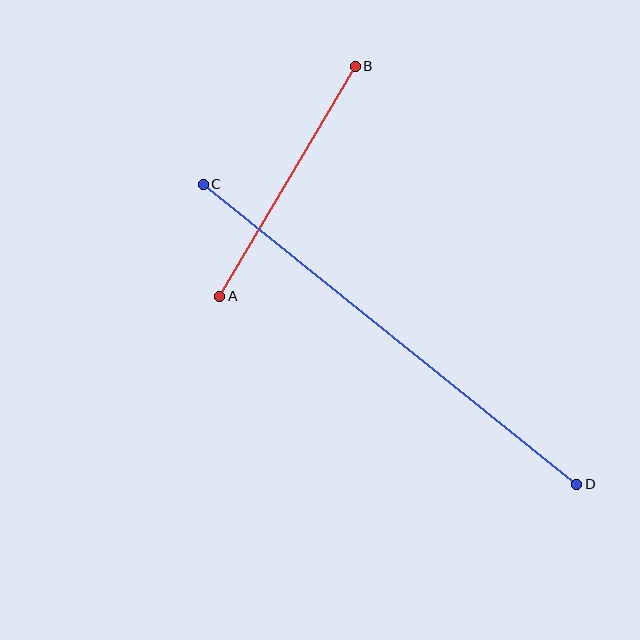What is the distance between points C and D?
The distance is approximately 479 pixels.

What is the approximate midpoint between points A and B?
The midpoint is at approximately (288, 181) pixels.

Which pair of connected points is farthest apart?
Points C and D are farthest apart.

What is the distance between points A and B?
The distance is approximately 267 pixels.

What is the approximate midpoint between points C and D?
The midpoint is at approximately (390, 334) pixels.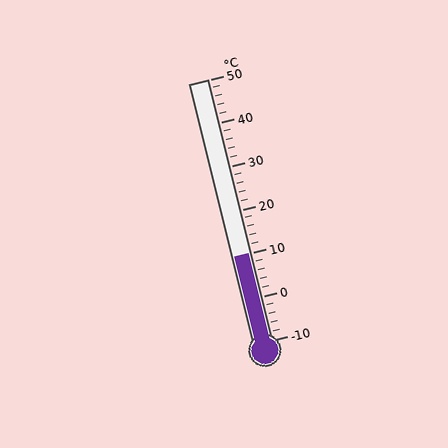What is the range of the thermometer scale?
The thermometer scale ranges from -10°C to 50°C.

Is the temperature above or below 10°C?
The temperature is at 10°C.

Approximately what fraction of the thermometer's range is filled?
The thermometer is filled to approximately 35% of its range.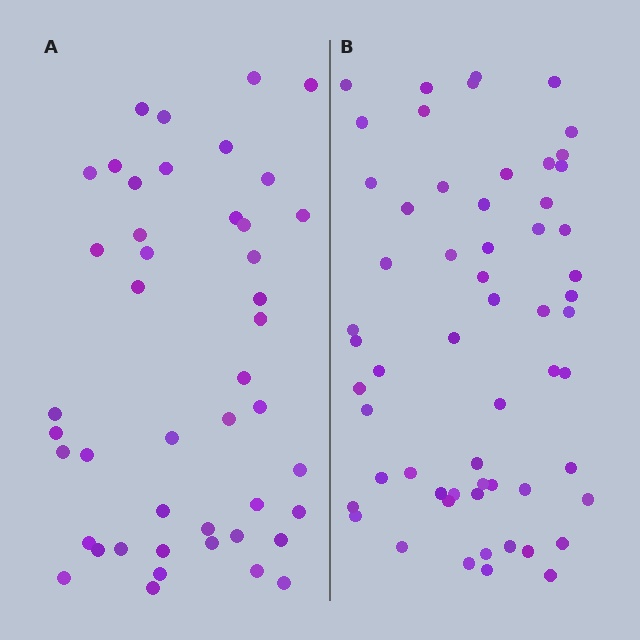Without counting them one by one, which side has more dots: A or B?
Region B (the right region) has more dots.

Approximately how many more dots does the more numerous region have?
Region B has approximately 15 more dots than region A.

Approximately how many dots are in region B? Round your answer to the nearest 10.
About 60 dots. (The exact count is 59, which rounds to 60.)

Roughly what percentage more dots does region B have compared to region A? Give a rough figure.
About 30% more.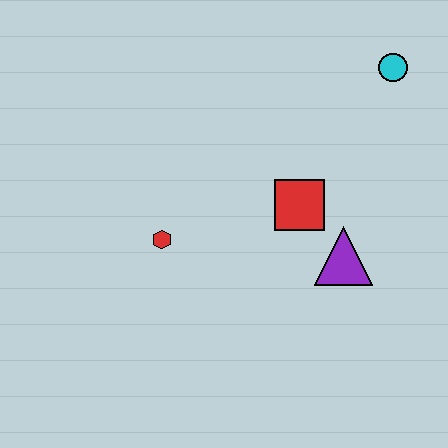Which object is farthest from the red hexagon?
The cyan circle is farthest from the red hexagon.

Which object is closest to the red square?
The purple triangle is closest to the red square.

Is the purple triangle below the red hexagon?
Yes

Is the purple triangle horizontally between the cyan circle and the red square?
Yes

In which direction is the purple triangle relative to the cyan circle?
The purple triangle is below the cyan circle.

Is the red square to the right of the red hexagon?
Yes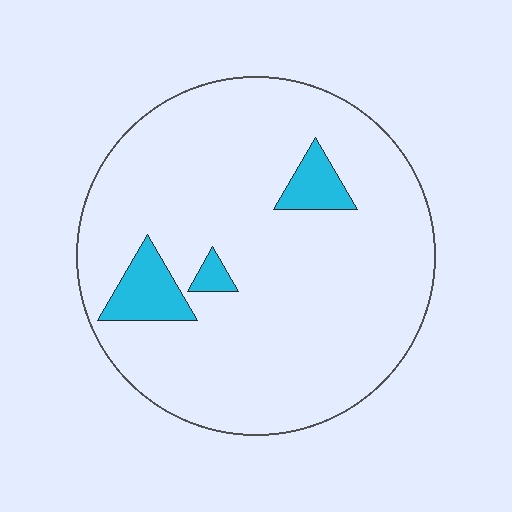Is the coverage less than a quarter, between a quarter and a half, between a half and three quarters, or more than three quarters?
Less than a quarter.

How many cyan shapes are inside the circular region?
3.